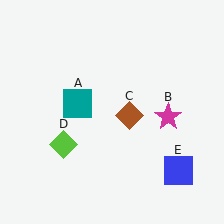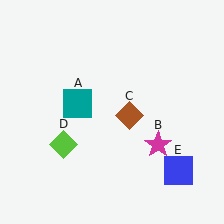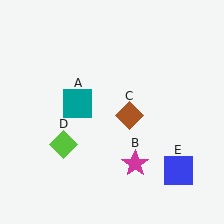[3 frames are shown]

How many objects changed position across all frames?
1 object changed position: magenta star (object B).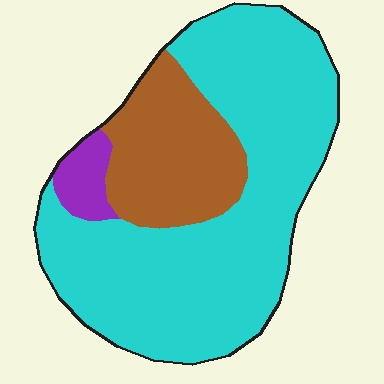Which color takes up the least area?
Purple, at roughly 5%.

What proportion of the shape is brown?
Brown takes up between a sixth and a third of the shape.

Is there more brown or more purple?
Brown.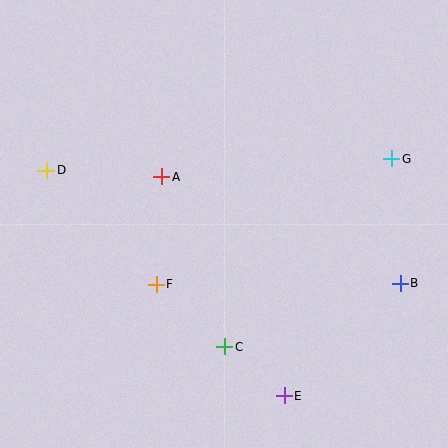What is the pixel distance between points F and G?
The distance between F and G is 267 pixels.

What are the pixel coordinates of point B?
Point B is at (400, 283).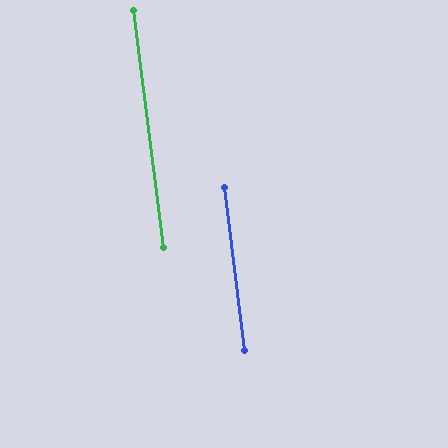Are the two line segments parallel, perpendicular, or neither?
Parallel — their directions differ by only 0.0°.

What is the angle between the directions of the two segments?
Approximately 0 degrees.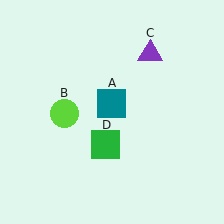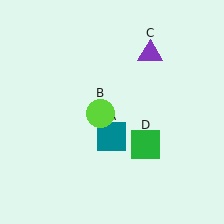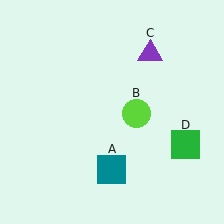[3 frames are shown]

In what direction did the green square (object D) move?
The green square (object D) moved right.